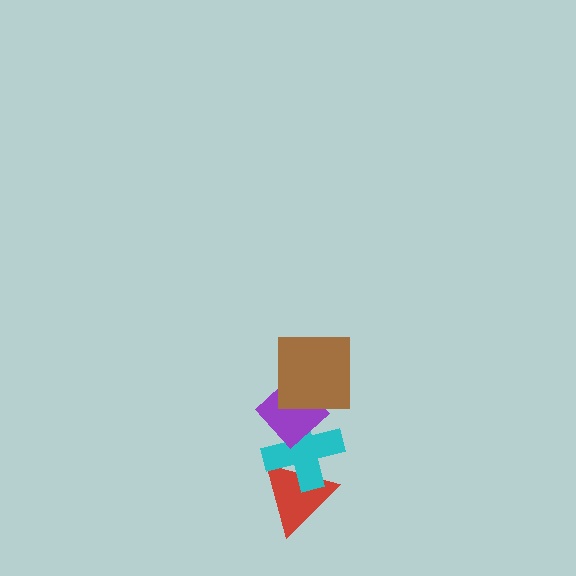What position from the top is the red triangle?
The red triangle is 4th from the top.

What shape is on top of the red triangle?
The cyan cross is on top of the red triangle.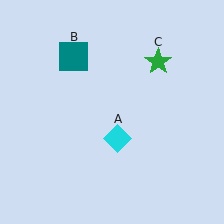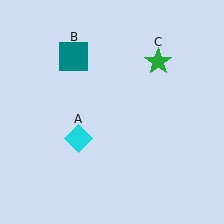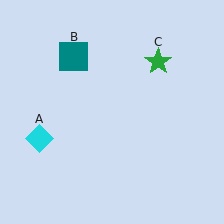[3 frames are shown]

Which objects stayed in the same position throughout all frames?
Teal square (object B) and green star (object C) remained stationary.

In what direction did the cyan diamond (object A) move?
The cyan diamond (object A) moved left.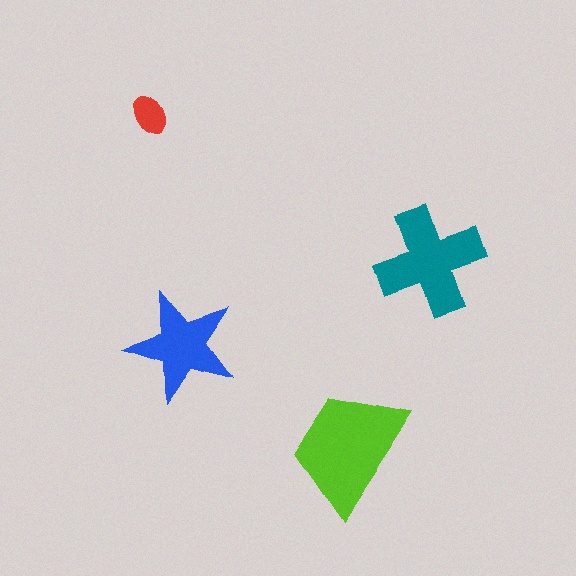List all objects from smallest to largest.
The red ellipse, the blue star, the teal cross, the lime trapezoid.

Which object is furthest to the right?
The teal cross is rightmost.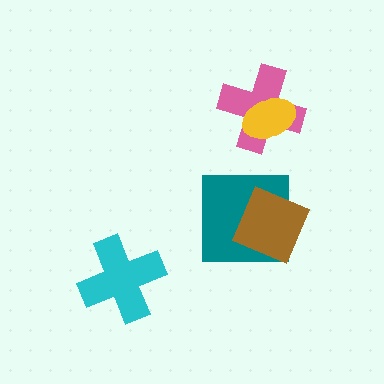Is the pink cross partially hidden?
Yes, it is partially covered by another shape.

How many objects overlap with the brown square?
1 object overlaps with the brown square.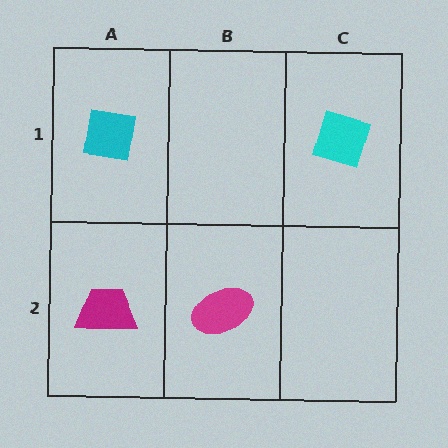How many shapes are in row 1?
2 shapes.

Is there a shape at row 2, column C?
No, that cell is empty.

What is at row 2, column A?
A magenta trapezoid.